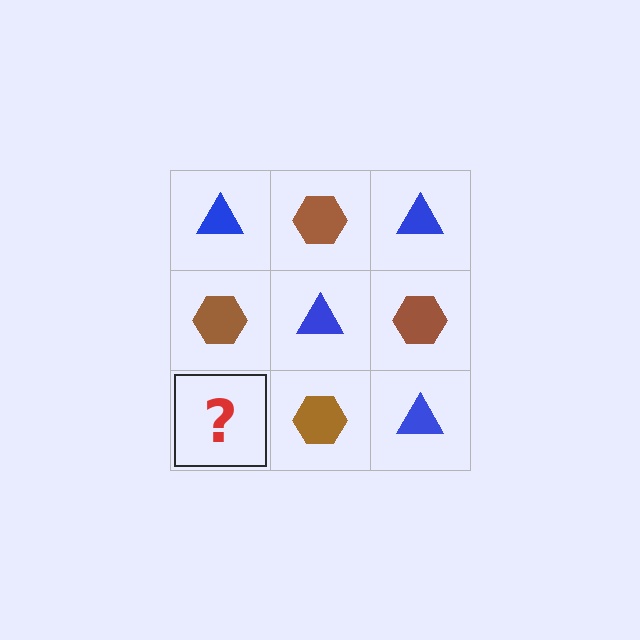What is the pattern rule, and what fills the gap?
The rule is that it alternates blue triangle and brown hexagon in a checkerboard pattern. The gap should be filled with a blue triangle.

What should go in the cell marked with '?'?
The missing cell should contain a blue triangle.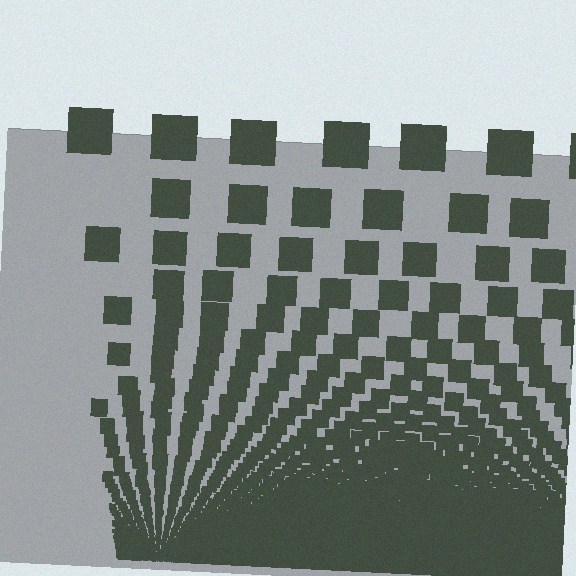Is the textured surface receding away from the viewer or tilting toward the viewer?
The surface appears to tilt toward the viewer. Texture elements get larger and sparser toward the top.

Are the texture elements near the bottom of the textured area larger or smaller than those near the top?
Smaller. The gradient is inverted — elements near the bottom are smaller and denser.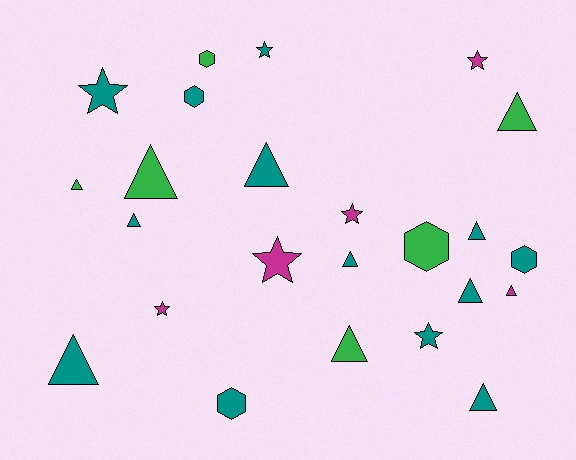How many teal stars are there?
There are 3 teal stars.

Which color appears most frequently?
Teal, with 13 objects.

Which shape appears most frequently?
Triangle, with 12 objects.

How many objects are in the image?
There are 24 objects.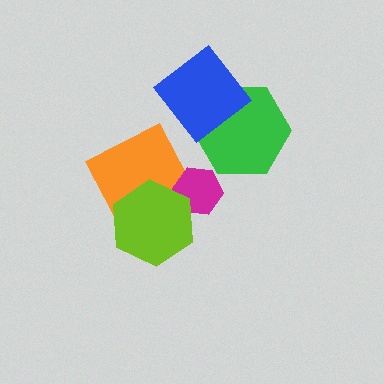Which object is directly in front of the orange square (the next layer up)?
The magenta hexagon is directly in front of the orange square.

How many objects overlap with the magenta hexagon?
2 objects overlap with the magenta hexagon.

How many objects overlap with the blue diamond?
1 object overlaps with the blue diamond.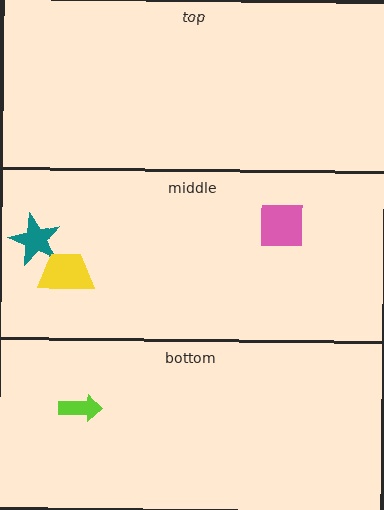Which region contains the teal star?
The middle region.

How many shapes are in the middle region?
3.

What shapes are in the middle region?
The teal star, the pink square, the yellow trapezoid.